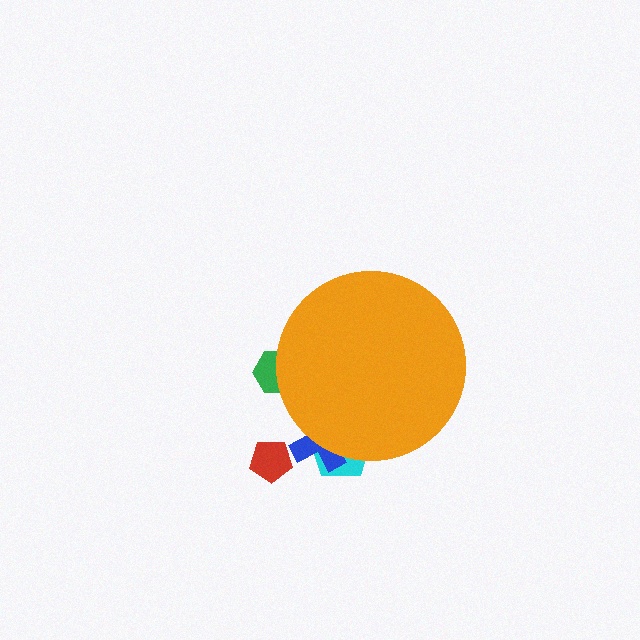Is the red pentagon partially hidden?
No, the red pentagon is fully visible.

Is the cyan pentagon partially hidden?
Yes, the cyan pentagon is partially hidden behind the orange circle.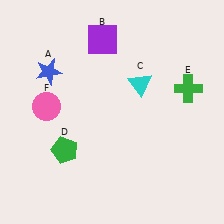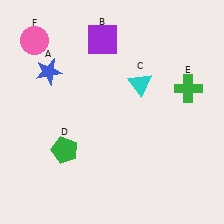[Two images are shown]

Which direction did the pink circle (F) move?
The pink circle (F) moved up.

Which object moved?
The pink circle (F) moved up.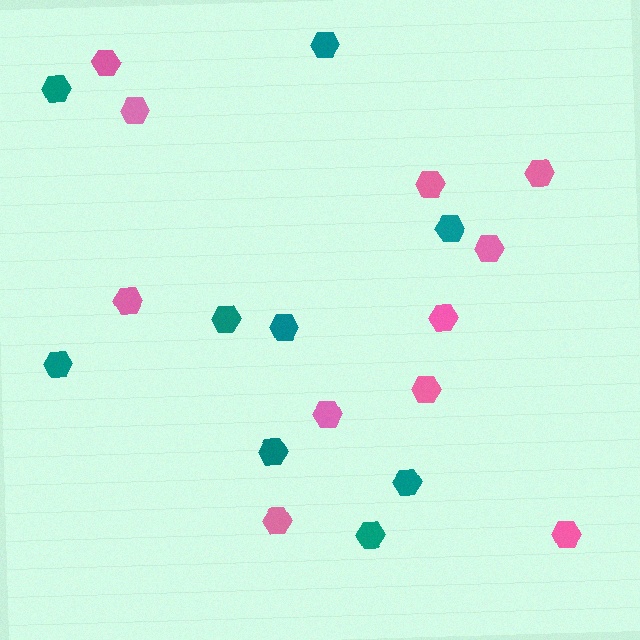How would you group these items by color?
There are 2 groups: one group of pink hexagons (11) and one group of teal hexagons (9).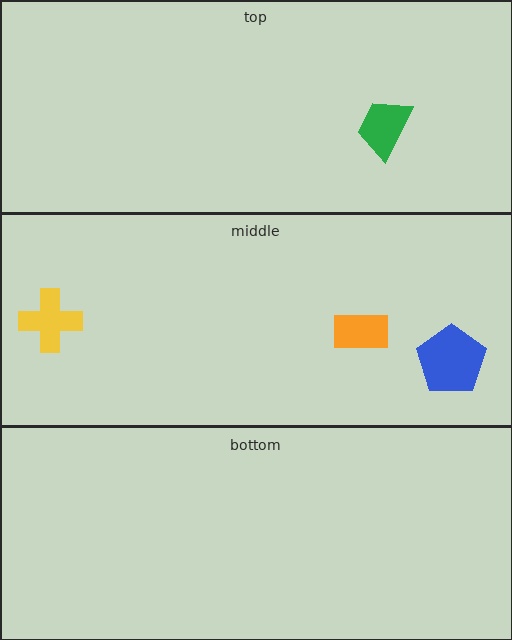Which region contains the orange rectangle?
The middle region.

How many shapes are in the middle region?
3.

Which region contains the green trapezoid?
The top region.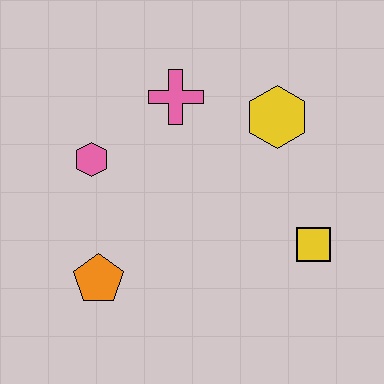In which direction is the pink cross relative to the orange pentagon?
The pink cross is above the orange pentagon.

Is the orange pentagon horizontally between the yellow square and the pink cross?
No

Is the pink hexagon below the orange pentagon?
No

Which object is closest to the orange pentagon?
The pink hexagon is closest to the orange pentagon.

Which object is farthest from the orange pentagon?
The yellow hexagon is farthest from the orange pentagon.